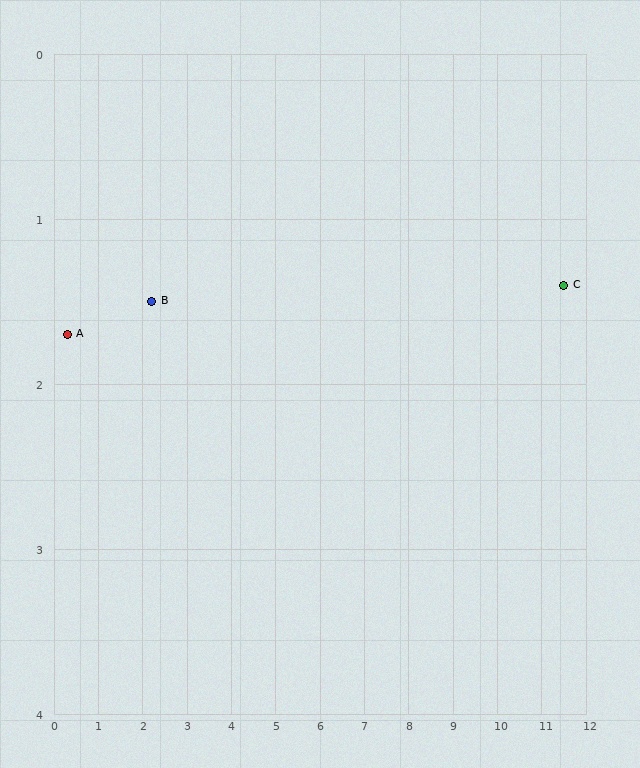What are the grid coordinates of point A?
Point A is at approximately (0.3, 1.7).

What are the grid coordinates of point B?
Point B is at approximately (2.2, 1.5).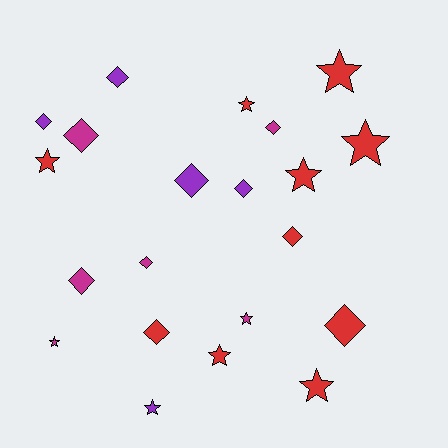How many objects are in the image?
There are 21 objects.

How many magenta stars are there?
There are 2 magenta stars.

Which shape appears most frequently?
Diamond, with 11 objects.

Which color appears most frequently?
Red, with 10 objects.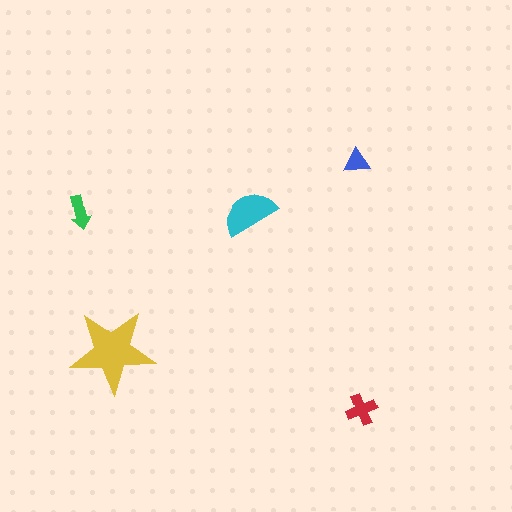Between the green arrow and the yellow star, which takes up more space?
The yellow star.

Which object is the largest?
The yellow star.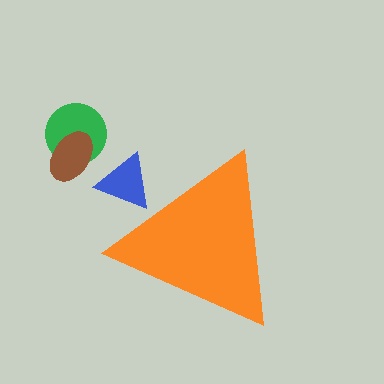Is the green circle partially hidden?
No, the green circle is fully visible.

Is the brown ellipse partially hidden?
No, the brown ellipse is fully visible.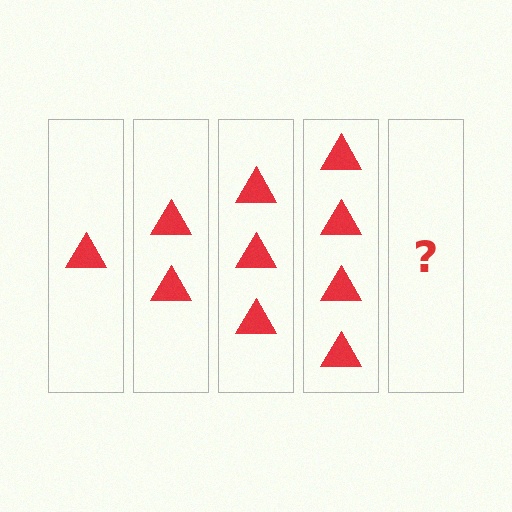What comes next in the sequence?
The next element should be 5 triangles.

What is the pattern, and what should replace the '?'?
The pattern is that each step adds one more triangle. The '?' should be 5 triangles.